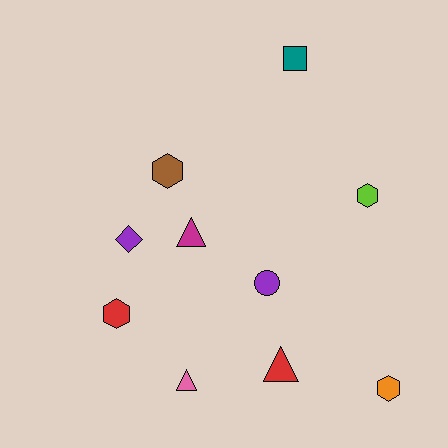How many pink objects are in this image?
There is 1 pink object.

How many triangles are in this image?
There are 3 triangles.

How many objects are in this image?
There are 10 objects.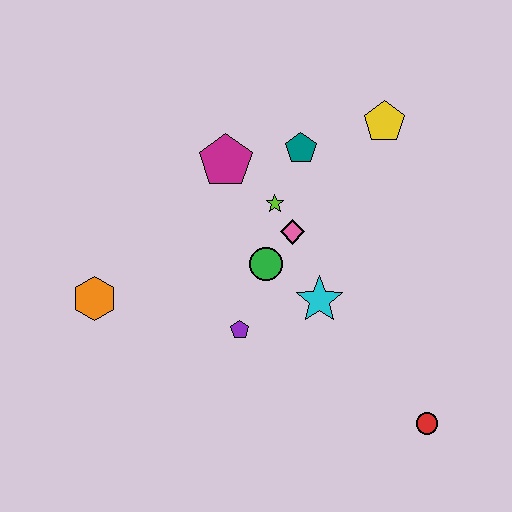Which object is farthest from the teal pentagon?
The red circle is farthest from the teal pentagon.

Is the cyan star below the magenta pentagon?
Yes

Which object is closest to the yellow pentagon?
The teal pentagon is closest to the yellow pentagon.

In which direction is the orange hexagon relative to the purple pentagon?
The orange hexagon is to the left of the purple pentagon.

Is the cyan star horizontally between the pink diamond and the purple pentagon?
No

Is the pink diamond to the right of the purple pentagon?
Yes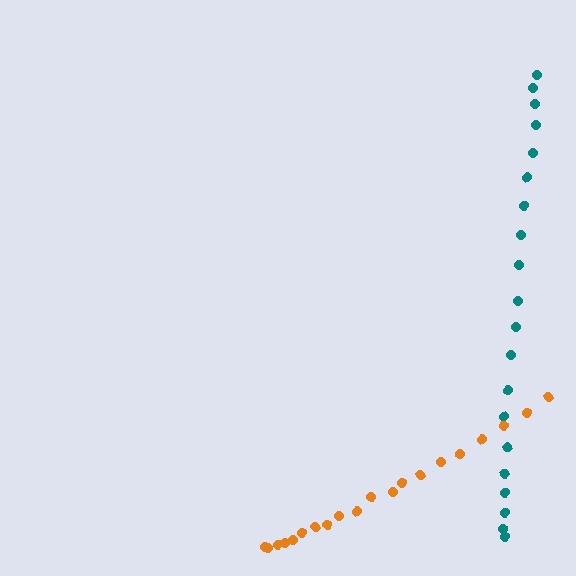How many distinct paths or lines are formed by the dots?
There are 2 distinct paths.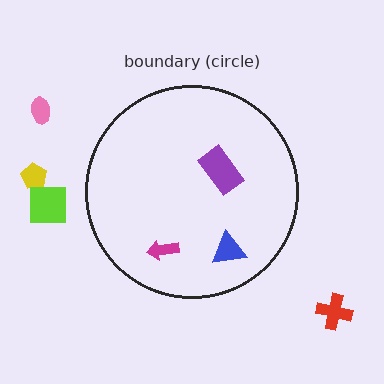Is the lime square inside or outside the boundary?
Outside.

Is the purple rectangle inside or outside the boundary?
Inside.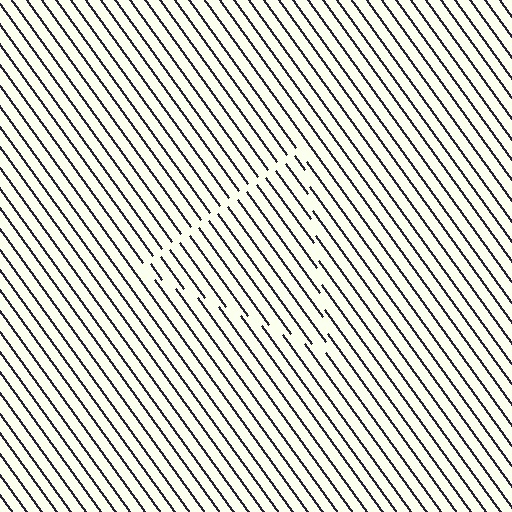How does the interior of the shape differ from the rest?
The interior of the shape contains the same grating, shifted by half a period — the contour is defined by the phase discontinuity where line-ends from the inner and outer gratings abut.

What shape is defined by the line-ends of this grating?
An illusory triangle. The interior of the shape contains the same grating, shifted by half a period — the contour is defined by the phase discontinuity where line-ends from the inner and outer gratings abut.